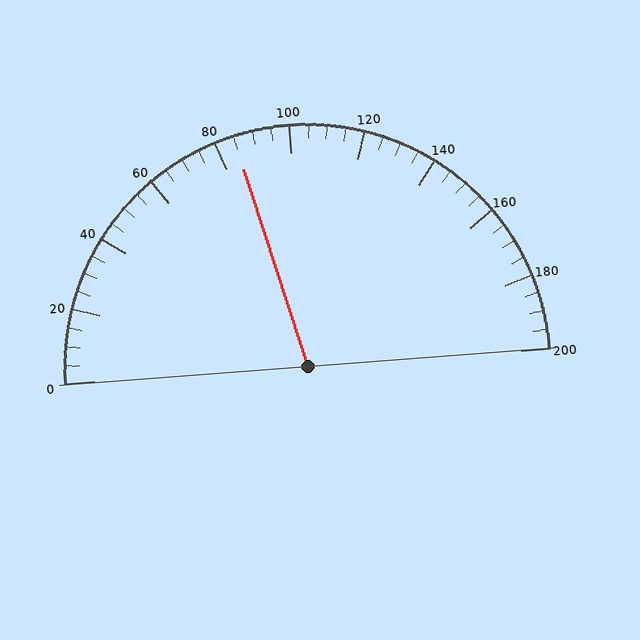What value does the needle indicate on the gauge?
The needle indicates approximately 85.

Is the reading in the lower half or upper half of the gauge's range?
The reading is in the lower half of the range (0 to 200).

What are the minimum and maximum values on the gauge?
The gauge ranges from 0 to 200.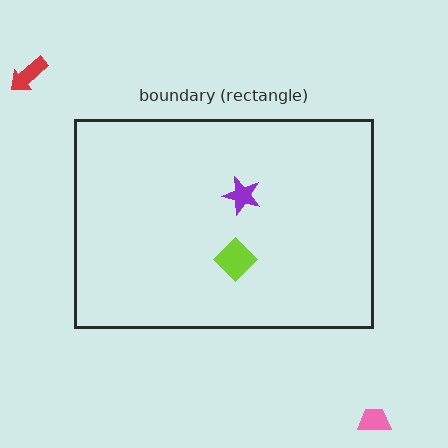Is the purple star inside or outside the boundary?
Inside.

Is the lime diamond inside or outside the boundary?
Inside.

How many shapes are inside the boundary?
2 inside, 2 outside.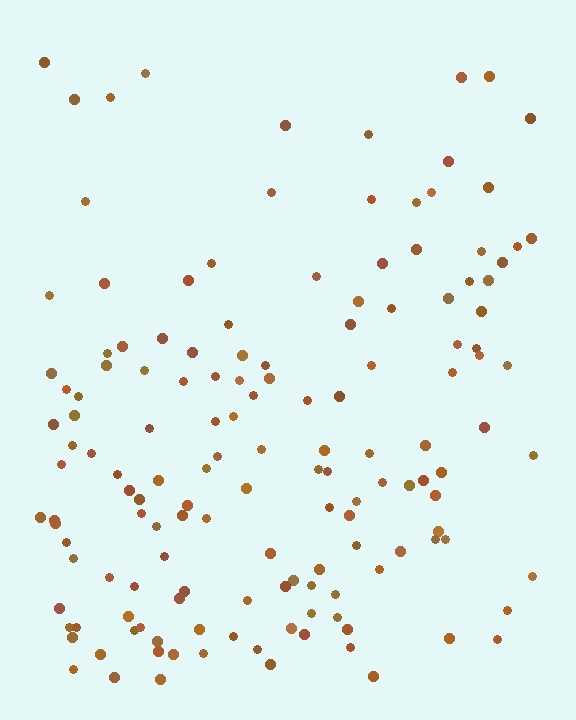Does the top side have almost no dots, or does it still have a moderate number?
Still a moderate number, just noticeably fewer than the bottom.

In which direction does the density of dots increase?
From top to bottom, with the bottom side densest.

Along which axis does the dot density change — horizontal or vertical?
Vertical.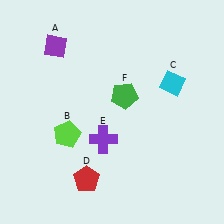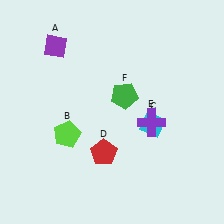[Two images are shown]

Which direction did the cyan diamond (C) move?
The cyan diamond (C) moved down.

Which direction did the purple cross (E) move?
The purple cross (E) moved right.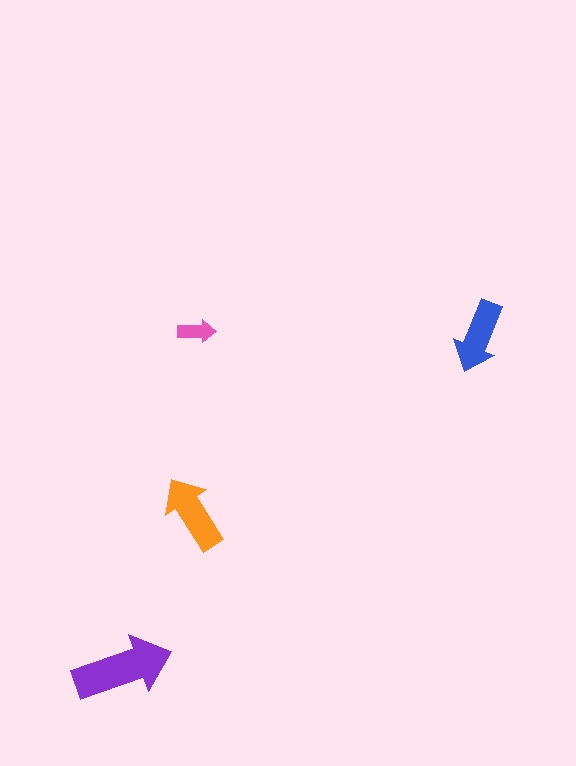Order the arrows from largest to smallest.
the purple one, the orange one, the blue one, the pink one.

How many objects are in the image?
There are 4 objects in the image.